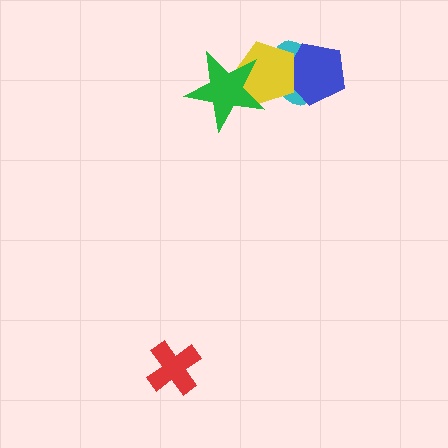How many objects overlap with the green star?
1 object overlaps with the green star.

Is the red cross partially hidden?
No, no other shape covers it.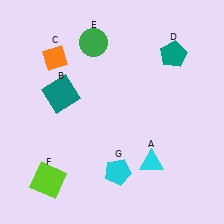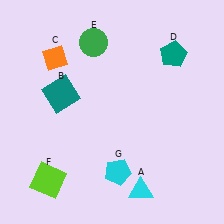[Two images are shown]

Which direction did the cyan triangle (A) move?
The cyan triangle (A) moved down.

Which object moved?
The cyan triangle (A) moved down.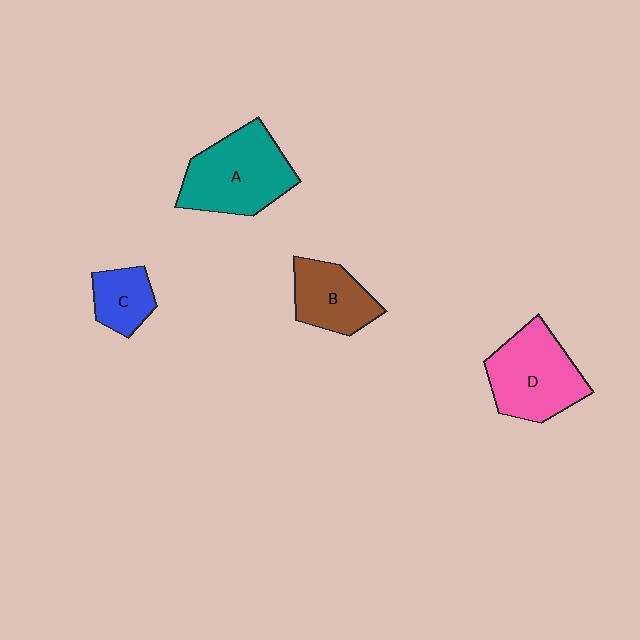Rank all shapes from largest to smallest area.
From largest to smallest: A (teal), D (pink), B (brown), C (blue).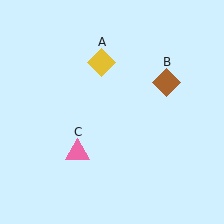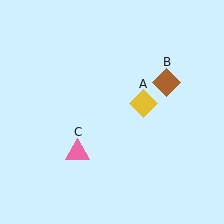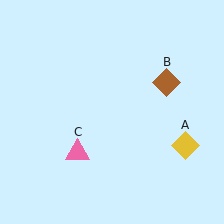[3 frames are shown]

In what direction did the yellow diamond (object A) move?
The yellow diamond (object A) moved down and to the right.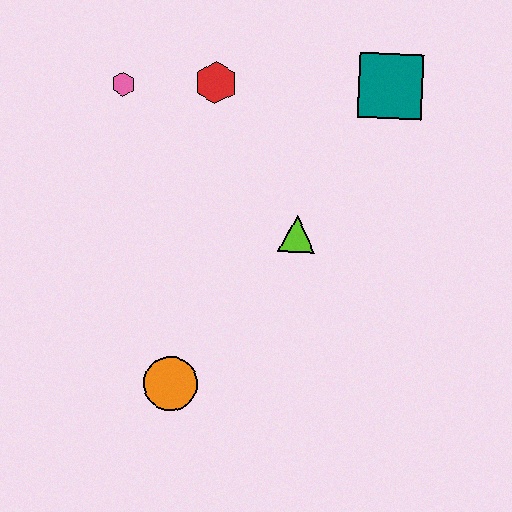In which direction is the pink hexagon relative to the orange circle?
The pink hexagon is above the orange circle.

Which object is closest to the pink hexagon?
The red hexagon is closest to the pink hexagon.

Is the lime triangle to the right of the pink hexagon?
Yes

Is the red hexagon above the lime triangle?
Yes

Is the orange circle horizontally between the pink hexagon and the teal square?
Yes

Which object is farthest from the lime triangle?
The pink hexagon is farthest from the lime triangle.